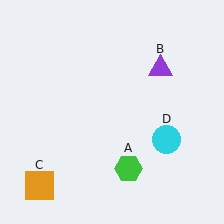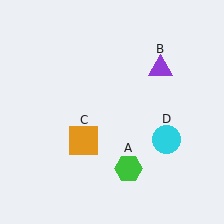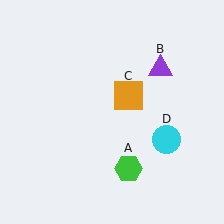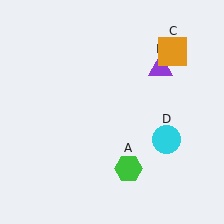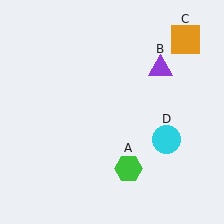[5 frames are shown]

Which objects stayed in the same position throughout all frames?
Green hexagon (object A) and purple triangle (object B) and cyan circle (object D) remained stationary.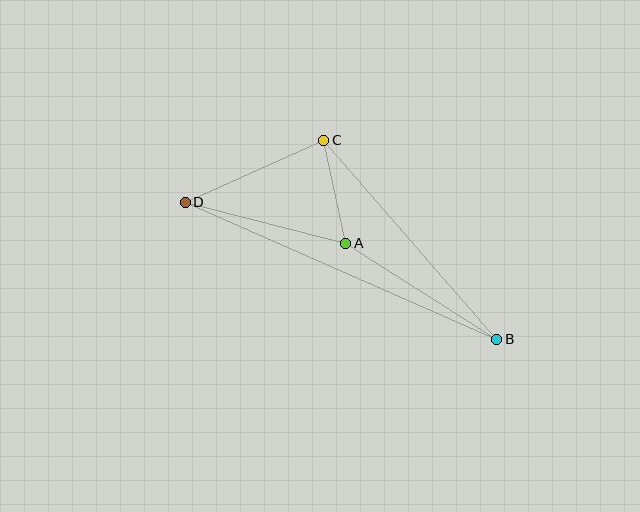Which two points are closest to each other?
Points A and C are closest to each other.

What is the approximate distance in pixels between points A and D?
The distance between A and D is approximately 166 pixels.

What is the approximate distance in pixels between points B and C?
The distance between B and C is approximately 264 pixels.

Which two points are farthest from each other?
Points B and D are farthest from each other.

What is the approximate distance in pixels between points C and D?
The distance between C and D is approximately 152 pixels.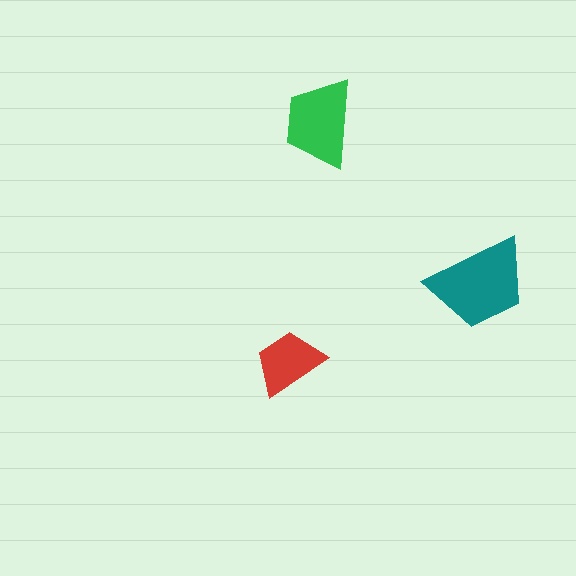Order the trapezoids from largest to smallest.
the teal one, the green one, the red one.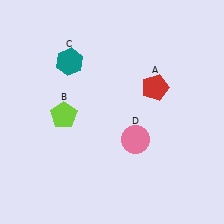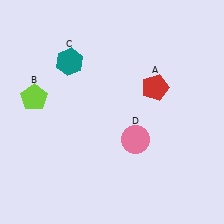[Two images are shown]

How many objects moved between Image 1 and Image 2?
1 object moved between the two images.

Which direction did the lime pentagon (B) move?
The lime pentagon (B) moved left.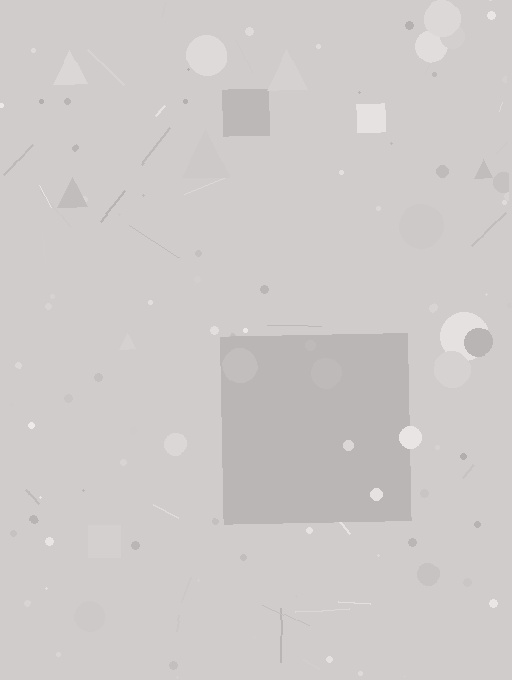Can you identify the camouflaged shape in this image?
The camouflaged shape is a square.